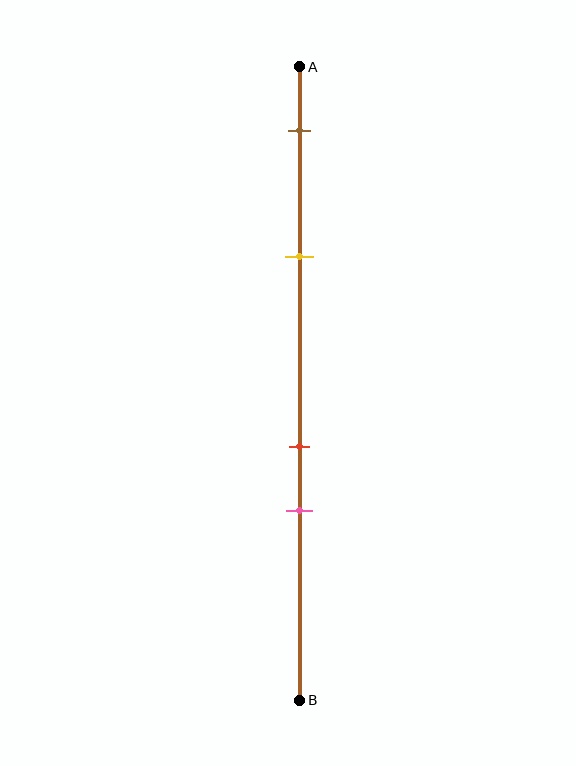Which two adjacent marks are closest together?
The red and pink marks are the closest adjacent pair.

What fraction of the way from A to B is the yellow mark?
The yellow mark is approximately 30% (0.3) of the way from A to B.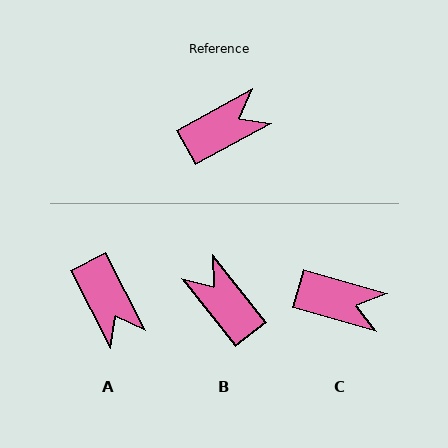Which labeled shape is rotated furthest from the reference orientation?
B, about 99 degrees away.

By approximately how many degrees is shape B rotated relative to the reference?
Approximately 99 degrees counter-clockwise.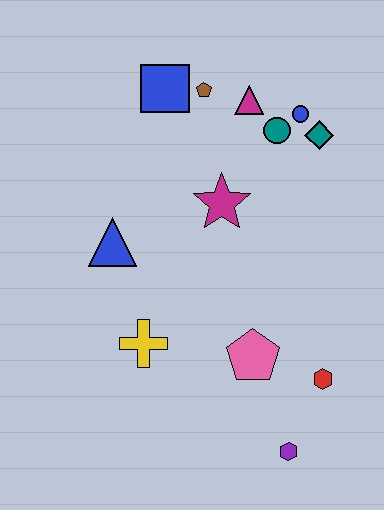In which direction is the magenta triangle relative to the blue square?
The magenta triangle is to the right of the blue square.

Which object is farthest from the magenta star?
The purple hexagon is farthest from the magenta star.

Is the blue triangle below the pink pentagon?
No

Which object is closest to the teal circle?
The blue circle is closest to the teal circle.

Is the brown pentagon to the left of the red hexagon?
Yes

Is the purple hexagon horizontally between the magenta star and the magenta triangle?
No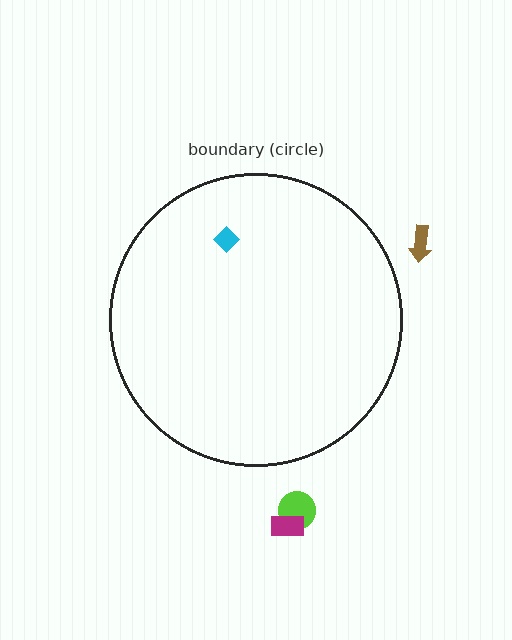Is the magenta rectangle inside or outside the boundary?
Outside.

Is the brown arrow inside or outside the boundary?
Outside.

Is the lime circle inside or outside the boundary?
Outside.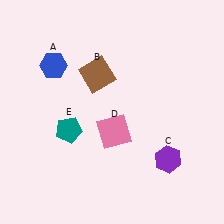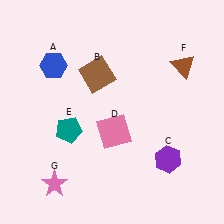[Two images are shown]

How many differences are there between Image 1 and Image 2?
There are 2 differences between the two images.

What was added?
A brown triangle (F), a pink star (G) were added in Image 2.